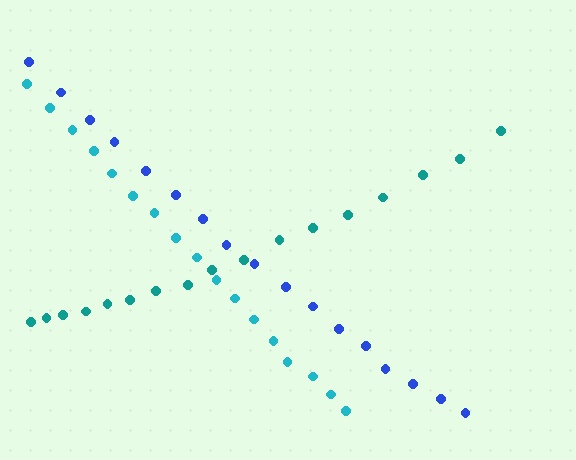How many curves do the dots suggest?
There are 3 distinct paths.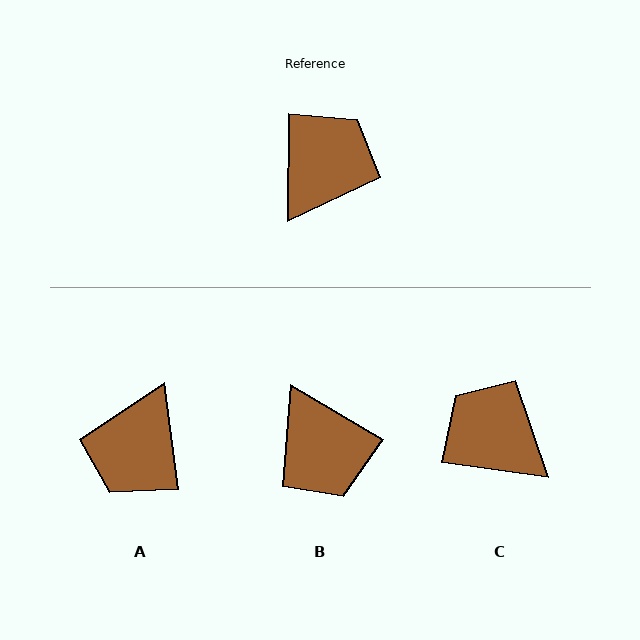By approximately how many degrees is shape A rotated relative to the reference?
Approximately 172 degrees clockwise.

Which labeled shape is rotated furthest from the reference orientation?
A, about 172 degrees away.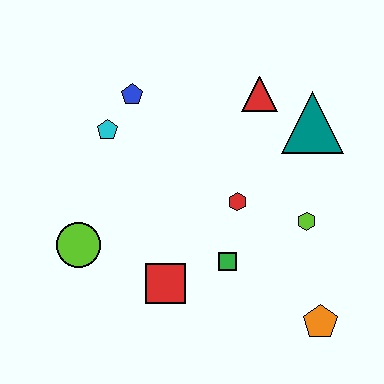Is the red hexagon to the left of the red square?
No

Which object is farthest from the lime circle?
The teal triangle is farthest from the lime circle.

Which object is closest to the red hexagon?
The green square is closest to the red hexagon.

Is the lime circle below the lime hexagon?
Yes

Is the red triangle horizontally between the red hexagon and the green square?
No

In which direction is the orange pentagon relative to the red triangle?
The orange pentagon is below the red triangle.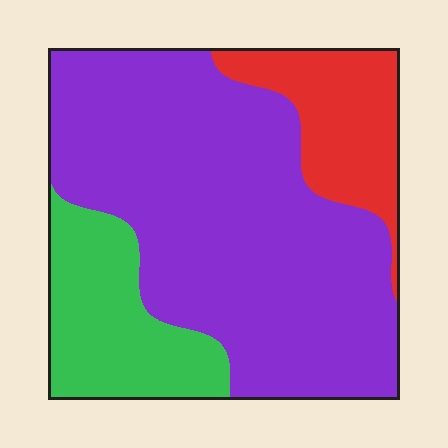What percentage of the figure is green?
Green takes up about one fifth (1/5) of the figure.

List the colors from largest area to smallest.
From largest to smallest: purple, green, red.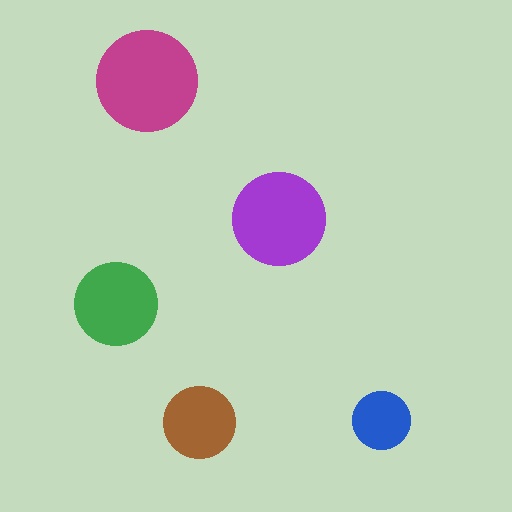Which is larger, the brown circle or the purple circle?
The purple one.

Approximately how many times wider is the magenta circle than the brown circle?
About 1.5 times wider.